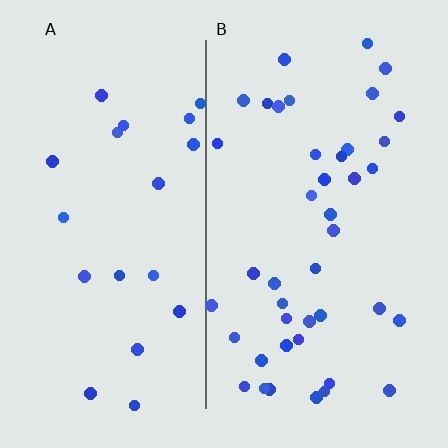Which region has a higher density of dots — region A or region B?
B (the right).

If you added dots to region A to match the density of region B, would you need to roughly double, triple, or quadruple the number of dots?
Approximately double.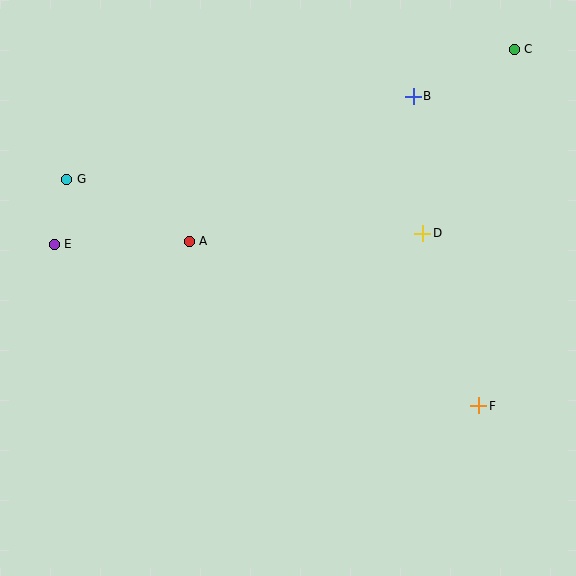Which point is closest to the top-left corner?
Point G is closest to the top-left corner.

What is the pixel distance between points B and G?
The distance between B and G is 356 pixels.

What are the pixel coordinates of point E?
Point E is at (54, 244).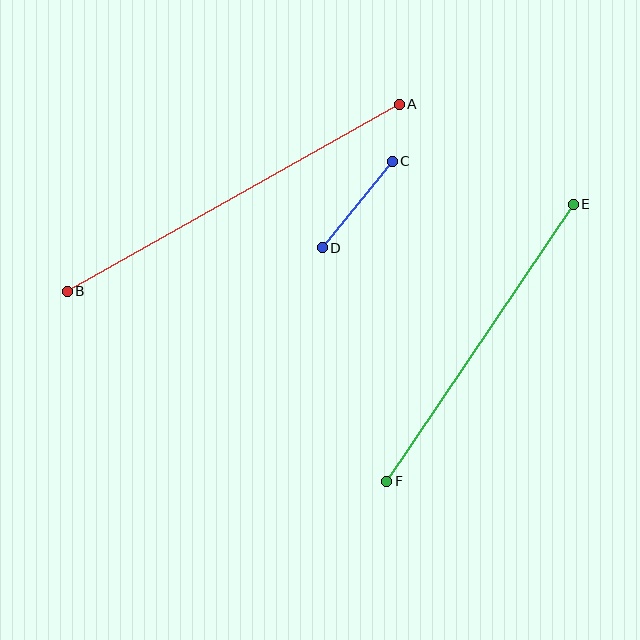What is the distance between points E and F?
The distance is approximately 334 pixels.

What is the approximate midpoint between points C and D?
The midpoint is at approximately (357, 204) pixels.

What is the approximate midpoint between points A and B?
The midpoint is at approximately (233, 198) pixels.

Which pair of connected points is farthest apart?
Points A and B are farthest apart.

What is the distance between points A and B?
The distance is approximately 381 pixels.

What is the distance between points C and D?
The distance is approximately 111 pixels.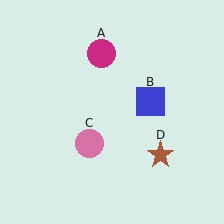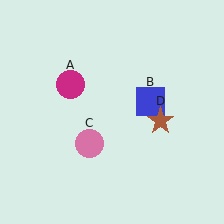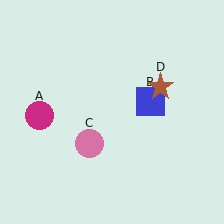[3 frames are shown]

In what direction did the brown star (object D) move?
The brown star (object D) moved up.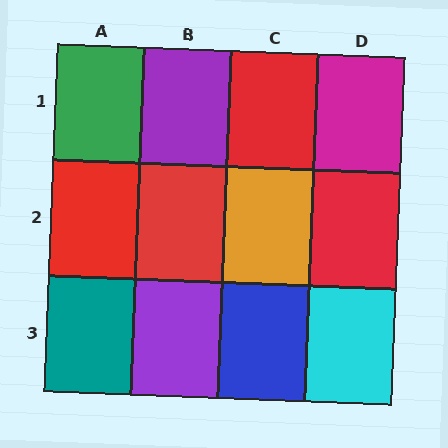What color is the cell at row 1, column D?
Magenta.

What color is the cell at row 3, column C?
Blue.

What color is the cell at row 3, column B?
Purple.